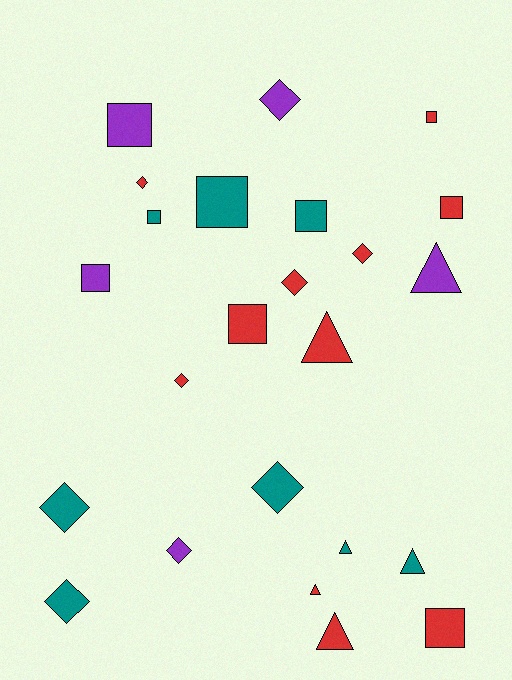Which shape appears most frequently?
Square, with 9 objects.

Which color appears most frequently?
Red, with 11 objects.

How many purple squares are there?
There are 2 purple squares.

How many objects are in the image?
There are 24 objects.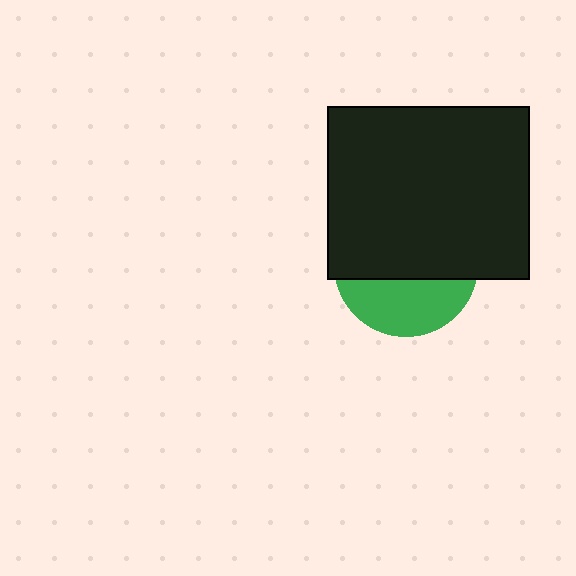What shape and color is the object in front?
The object in front is a black rectangle.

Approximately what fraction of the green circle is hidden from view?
Roughly 63% of the green circle is hidden behind the black rectangle.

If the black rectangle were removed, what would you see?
You would see the complete green circle.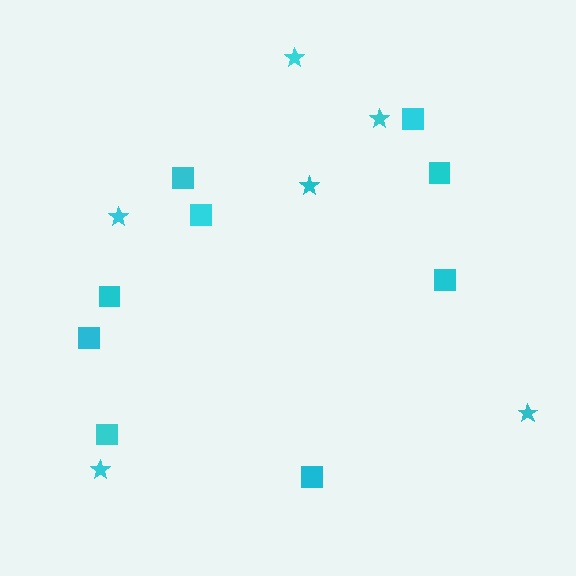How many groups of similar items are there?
There are 2 groups: one group of stars (6) and one group of squares (9).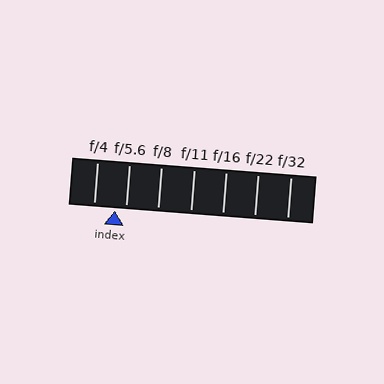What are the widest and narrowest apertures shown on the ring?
The widest aperture shown is f/4 and the narrowest is f/32.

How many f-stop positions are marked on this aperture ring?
There are 7 f-stop positions marked.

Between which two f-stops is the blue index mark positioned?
The index mark is between f/4 and f/5.6.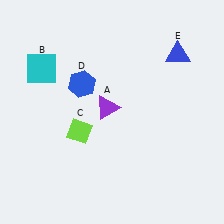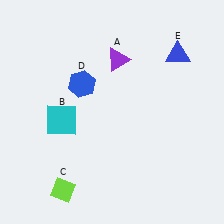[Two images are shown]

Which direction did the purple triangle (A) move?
The purple triangle (A) moved up.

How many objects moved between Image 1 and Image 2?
3 objects moved between the two images.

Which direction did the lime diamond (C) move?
The lime diamond (C) moved down.